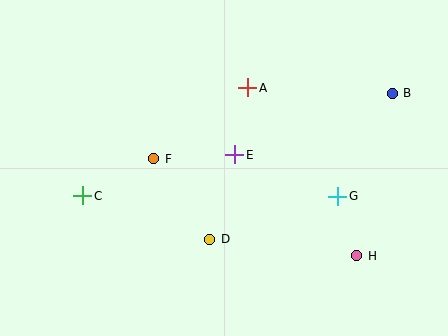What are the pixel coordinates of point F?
Point F is at (154, 159).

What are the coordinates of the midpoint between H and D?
The midpoint between H and D is at (283, 247).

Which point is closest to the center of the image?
Point E at (235, 155) is closest to the center.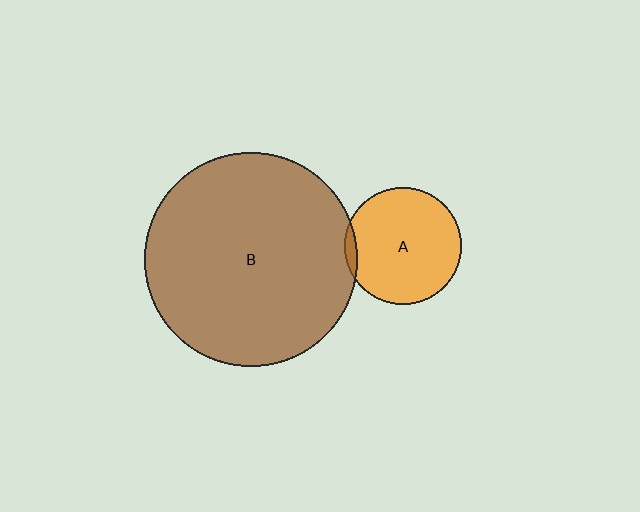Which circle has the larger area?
Circle B (brown).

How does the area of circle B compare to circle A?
Approximately 3.3 times.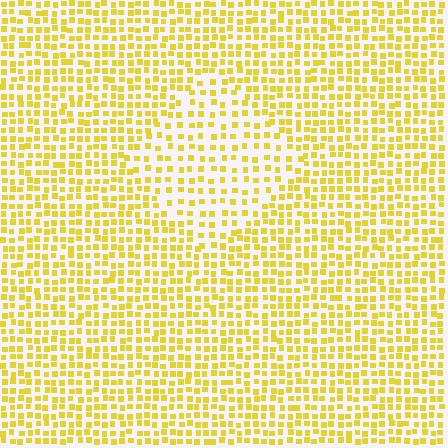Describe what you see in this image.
The image contains small yellow elements arranged at two different densities. A diamond-shaped region is visible where the elements are less densely packed than the surrounding area.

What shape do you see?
I see a diamond.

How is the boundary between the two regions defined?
The boundary is defined by a change in element density (approximately 1.7x ratio). All elements are the same color, size, and shape.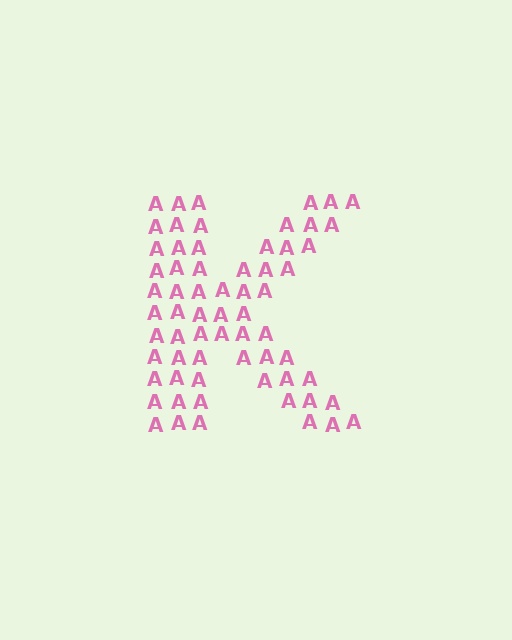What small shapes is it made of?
It is made of small letter A's.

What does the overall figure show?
The overall figure shows the letter K.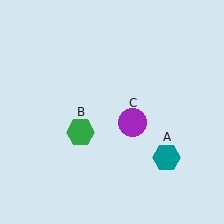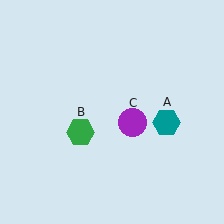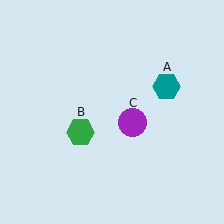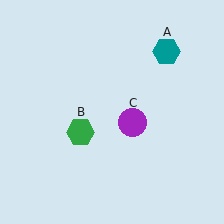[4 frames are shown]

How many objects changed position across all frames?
1 object changed position: teal hexagon (object A).